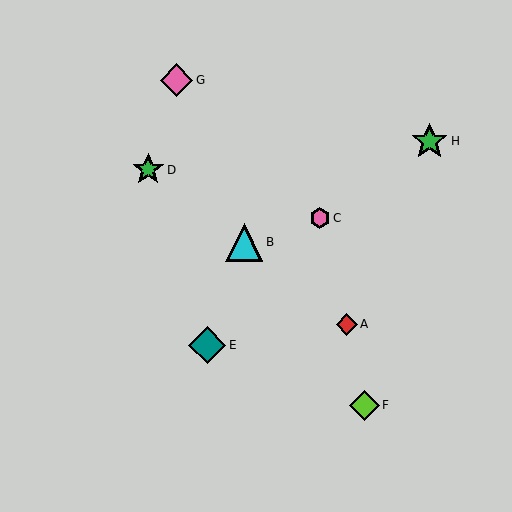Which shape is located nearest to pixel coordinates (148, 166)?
The green star (labeled D) at (148, 170) is nearest to that location.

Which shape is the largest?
The cyan triangle (labeled B) is the largest.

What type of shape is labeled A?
Shape A is a red diamond.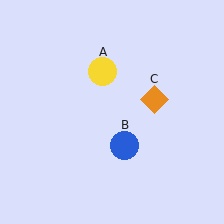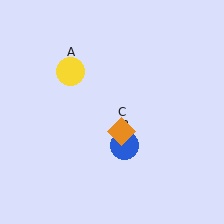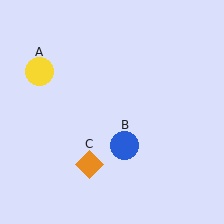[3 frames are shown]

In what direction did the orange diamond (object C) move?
The orange diamond (object C) moved down and to the left.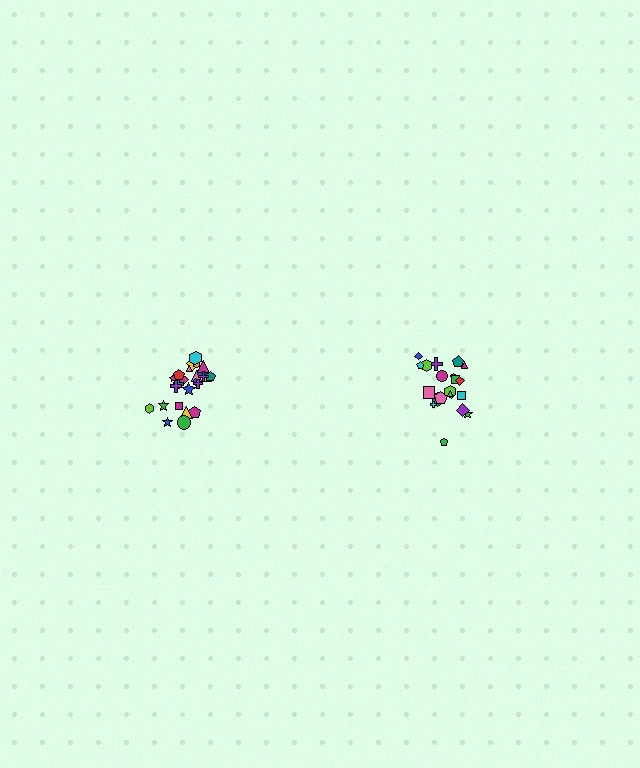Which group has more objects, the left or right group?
The left group.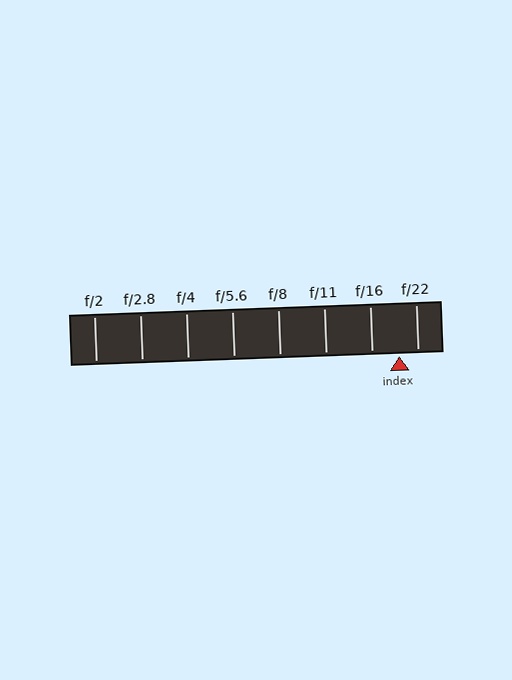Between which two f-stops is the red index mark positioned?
The index mark is between f/16 and f/22.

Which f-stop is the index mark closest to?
The index mark is closest to f/22.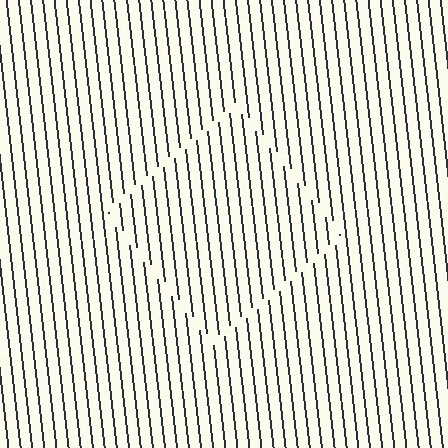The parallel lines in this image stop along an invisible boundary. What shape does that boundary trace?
An illusory square. The interior of the shape contains the same grating, shifted by half a period — the contour is defined by the phase discontinuity where line-ends from the inner and outer gratings abut.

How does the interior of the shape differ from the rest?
The interior of the shape contains the same grating, shifted by half a period — the contour is defined by the phase discontinuity where line-ends from the inner and outer gratings abut.